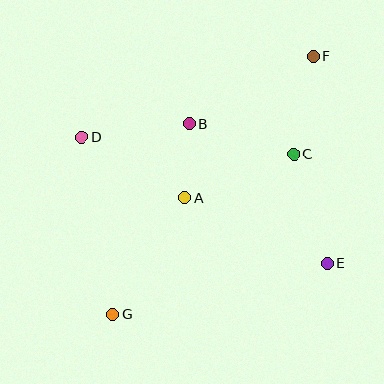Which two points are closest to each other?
Points A and B are closest to each other.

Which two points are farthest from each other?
Points F and G are farthest from each other.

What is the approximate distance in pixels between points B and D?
The distance between B and D is approximately 108 pixels.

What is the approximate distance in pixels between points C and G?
The distance between C and G is approximately 242 pixels.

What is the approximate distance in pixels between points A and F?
The distance between A and F is approximately 191 pixels.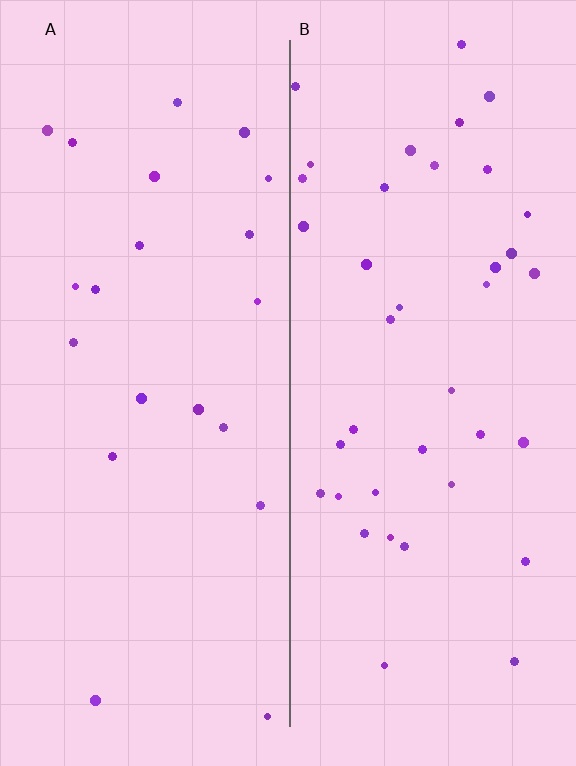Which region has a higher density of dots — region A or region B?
B (the right).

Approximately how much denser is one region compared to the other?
Approximately 1.9× — region B over region A.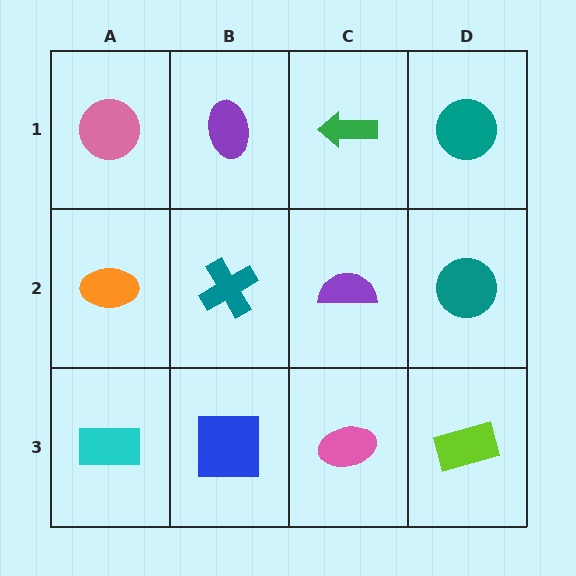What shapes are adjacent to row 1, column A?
An orange ellipse (row 2, column A), a purple ellipse (row 1, column B).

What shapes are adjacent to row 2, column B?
A purple ellipse (row 1, column B), a blue square (row 3, column B), an orange ellipse (row 2, column A), a purple semicircle (row 2, column C).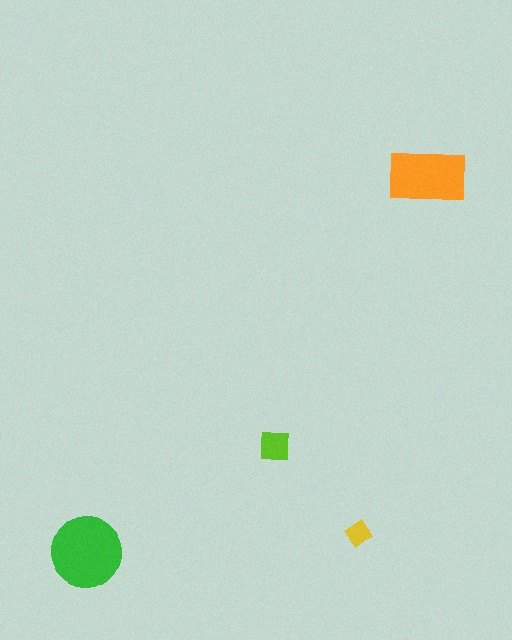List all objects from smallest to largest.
The yellow diamond, the lime square, the orange rectangle, the green circle.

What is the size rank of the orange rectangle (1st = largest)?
2nd.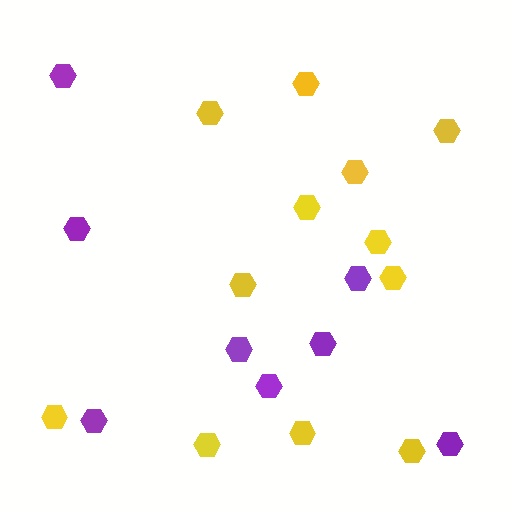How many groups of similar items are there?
There are 2 groups: one group of yellow hexagons (12) and one group of purple hexagons (8).